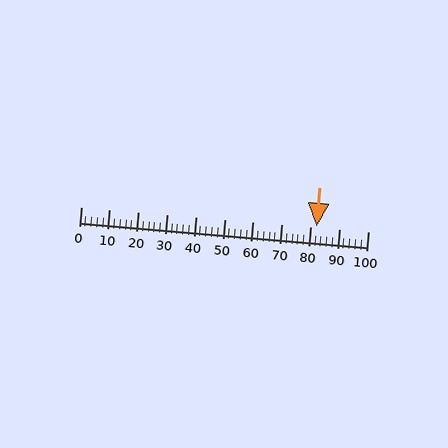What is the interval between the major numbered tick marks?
The major tick marks are spaced 10 units apart.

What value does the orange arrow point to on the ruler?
The orange arrow points to approximately 82.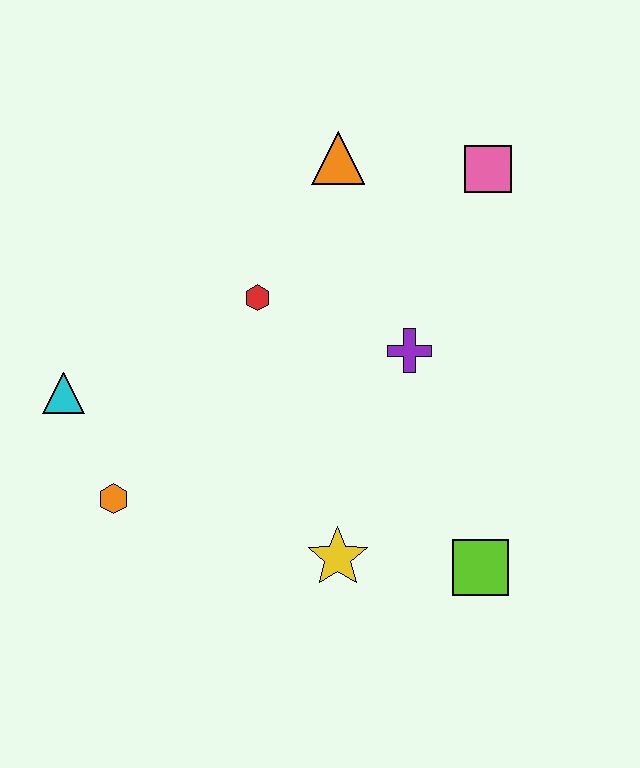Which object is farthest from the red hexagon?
The lime square is farthest from the red hexagon.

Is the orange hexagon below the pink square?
Yes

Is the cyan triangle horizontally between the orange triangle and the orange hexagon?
No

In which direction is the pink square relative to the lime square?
The pink square is above the lime square.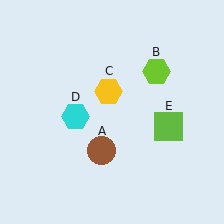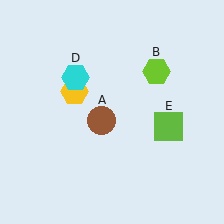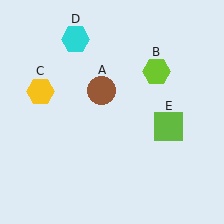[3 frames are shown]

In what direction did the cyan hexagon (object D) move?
The cyan hexagon (object D) moved up.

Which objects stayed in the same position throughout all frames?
Lime hexagon (object B) and lime square (object E) remained stationary.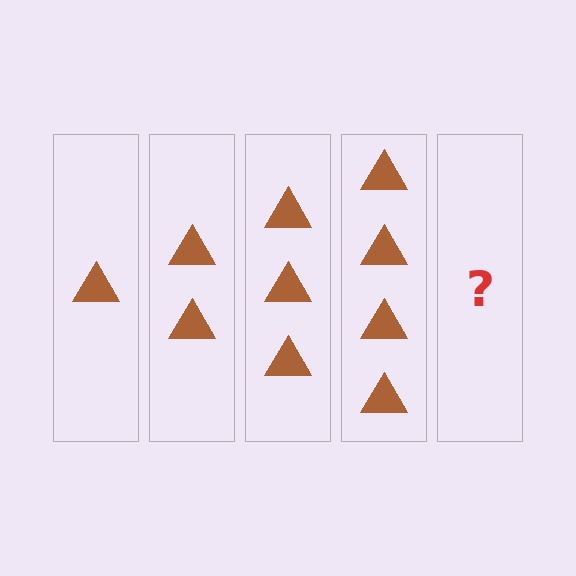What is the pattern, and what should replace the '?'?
The pattern is that each step adds one more triangle. The '?' should be 5 triangles.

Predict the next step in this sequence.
The next step is 5 triangles.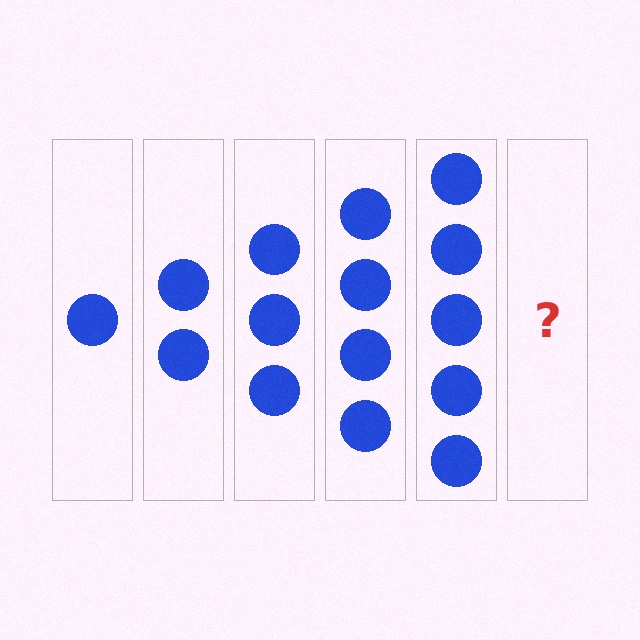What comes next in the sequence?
The next element should be 6 circles.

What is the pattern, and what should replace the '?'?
The pattern is that each step adds one more circle. The '?' should be 6 circles.